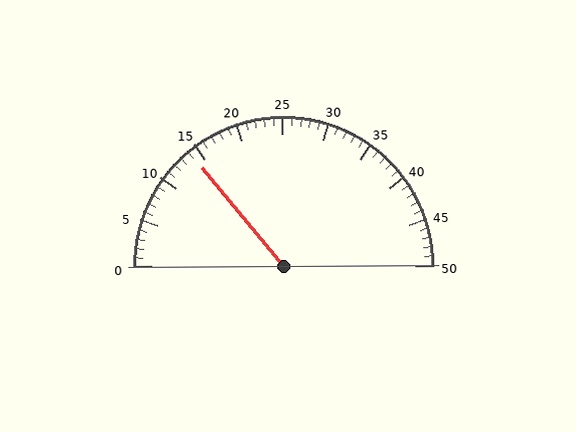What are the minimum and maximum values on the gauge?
The gauge ranges from 0 to 50.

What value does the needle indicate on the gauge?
The needle indicates approximately 14.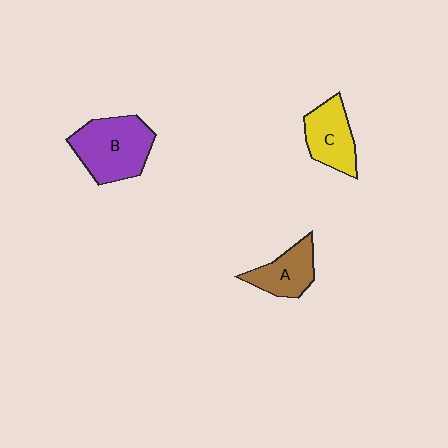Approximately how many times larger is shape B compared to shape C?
Approximately 1.5 times.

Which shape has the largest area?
Shape B (purple).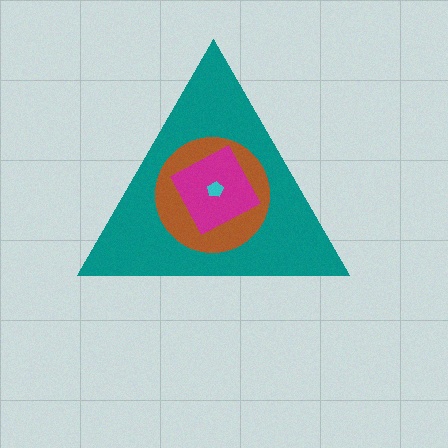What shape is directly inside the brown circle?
The magenta square.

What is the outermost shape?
The teal triangle.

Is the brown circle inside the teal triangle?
Yes.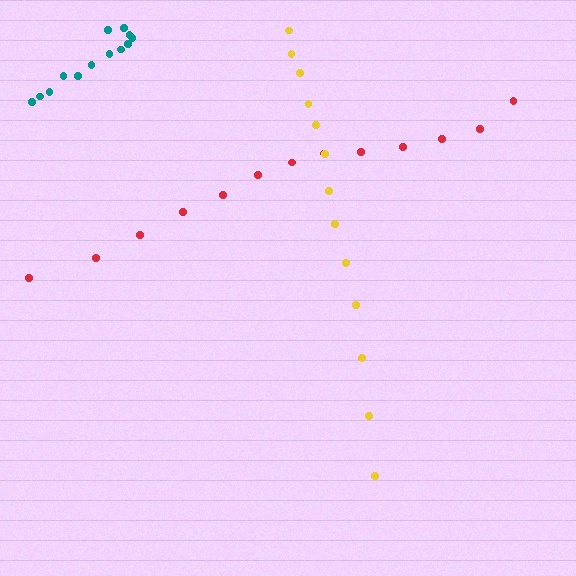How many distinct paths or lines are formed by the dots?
There are 3 distinct paths.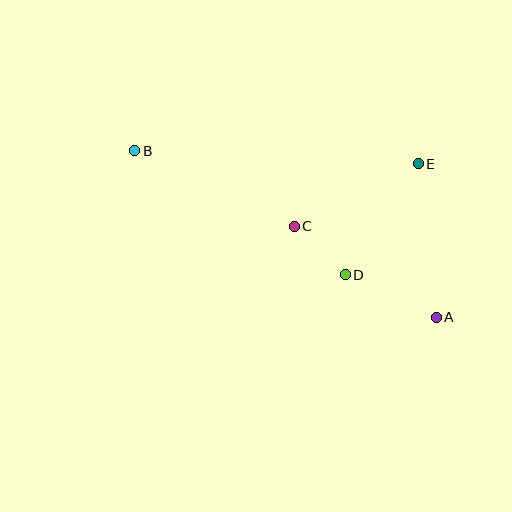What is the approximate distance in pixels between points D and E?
The distance between D and E is approximately 133 pixels.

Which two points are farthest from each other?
Points A and B are farthest from each other.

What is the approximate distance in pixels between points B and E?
The distance between B and E is approximately 284 pixels.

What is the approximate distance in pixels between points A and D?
The distance between A and D is approximately 100 pixels.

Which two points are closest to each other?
Points C and D are closest to each other.